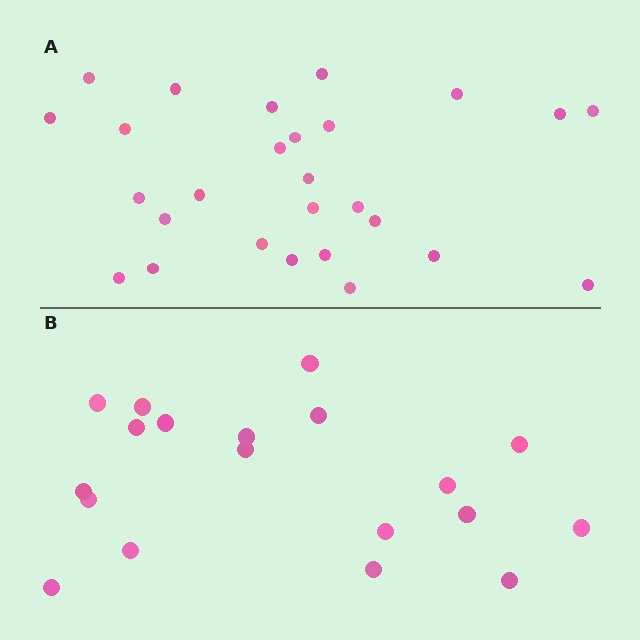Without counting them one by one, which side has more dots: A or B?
Region A (the top region) has more dots.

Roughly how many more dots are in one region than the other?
Region A has roughly 8 or so more dots than region B.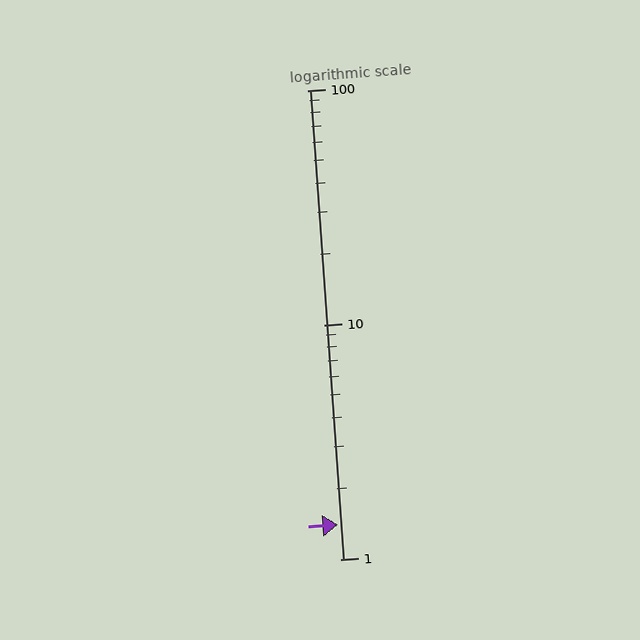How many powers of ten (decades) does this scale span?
The scale spans 2 decades, from 1 to 100.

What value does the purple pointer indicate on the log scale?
The pointer indicates approximately 1.4.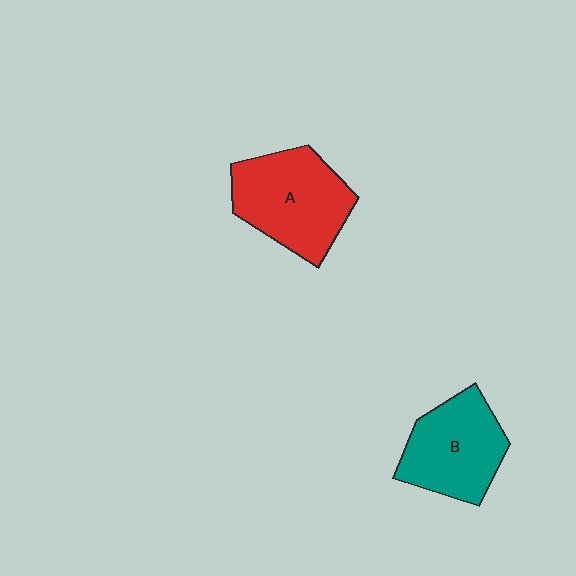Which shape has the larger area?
Shape A (red).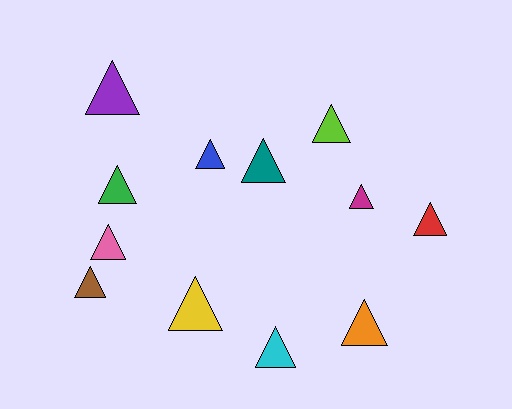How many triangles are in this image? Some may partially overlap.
There are 12 triangles.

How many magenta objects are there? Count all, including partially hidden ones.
There is 1 magenta object.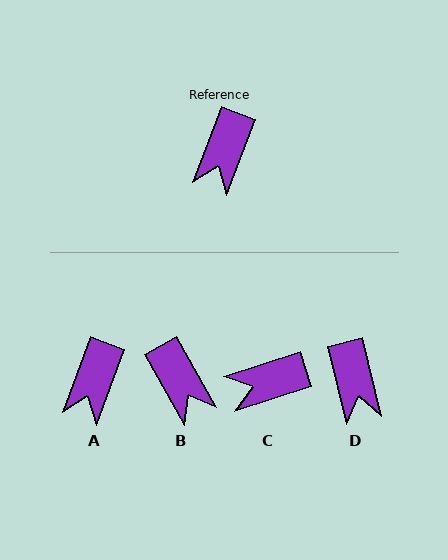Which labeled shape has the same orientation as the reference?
A.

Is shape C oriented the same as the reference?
No, it is off by about 51 degrees.